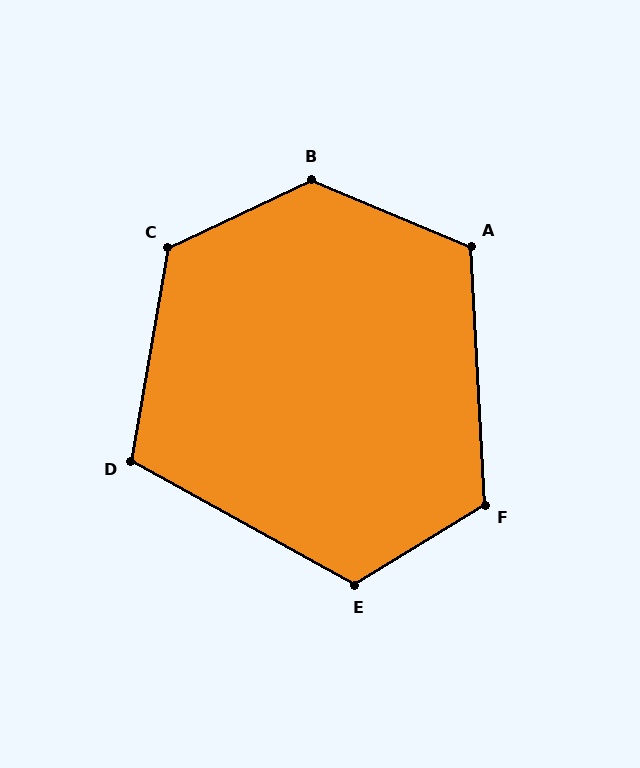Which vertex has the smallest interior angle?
D, at approximately 109 degrees.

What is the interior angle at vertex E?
Approximately 119 degrees (obtuse).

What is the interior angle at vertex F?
Approximately 119 degrees (obtuse).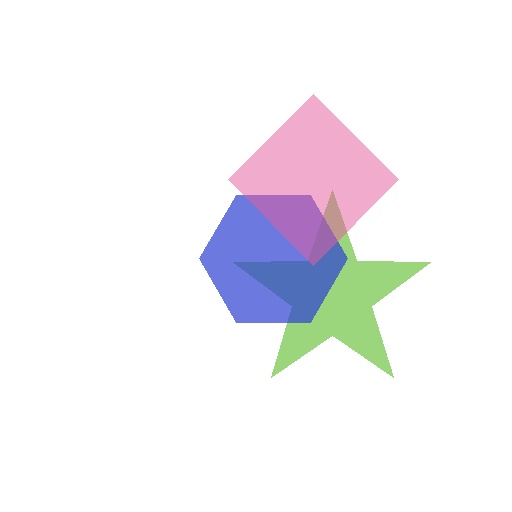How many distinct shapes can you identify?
There are 3 distinct shapes: a lime star, a blue hexagon, a pink diamond.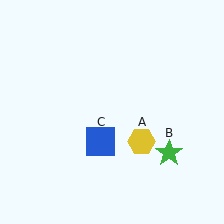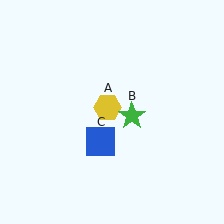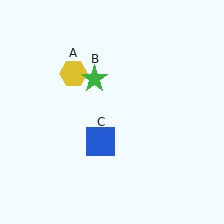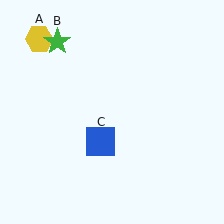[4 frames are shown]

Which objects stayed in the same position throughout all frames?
Blue square (object C) remained stationary.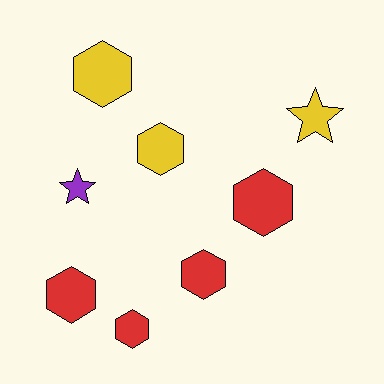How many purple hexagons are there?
There are no purple hexagons.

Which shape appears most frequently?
Hexagon, with 6 objects.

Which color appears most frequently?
Red, with 4 objects.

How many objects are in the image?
There are 8 objects.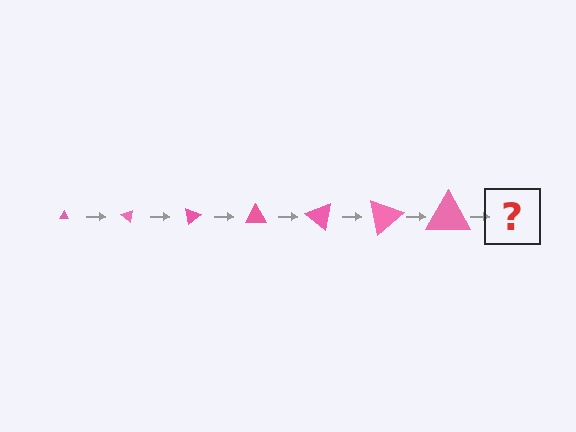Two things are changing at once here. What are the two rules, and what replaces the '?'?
The two rules are that the triangle grows larger each step and it rotates 40 degrees each step. The '?' should be a triangle, larger than the previous one and rotated 280 degrees from the start.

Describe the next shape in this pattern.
It should be a triangle, larger than the previous one and rotated 280 degrees from the start.